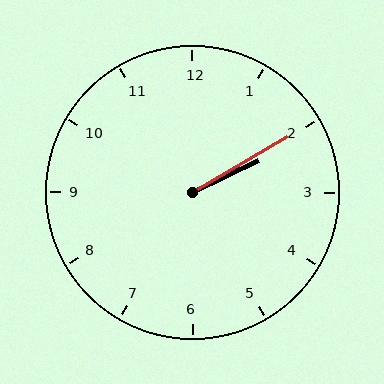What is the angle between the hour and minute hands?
Approximately 5 degrees.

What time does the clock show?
2:10.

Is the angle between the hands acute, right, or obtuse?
It is acute.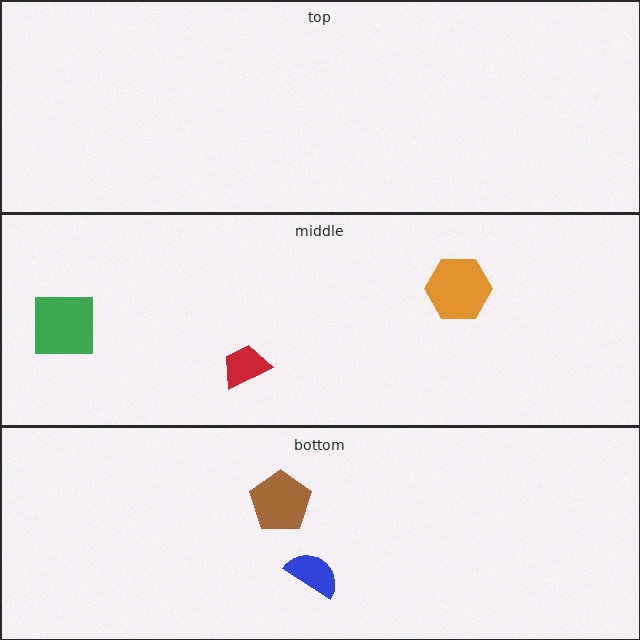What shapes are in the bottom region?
The blue semicircle, the brown pentagon.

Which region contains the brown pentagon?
The bottom region.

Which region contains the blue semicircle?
The bottom region.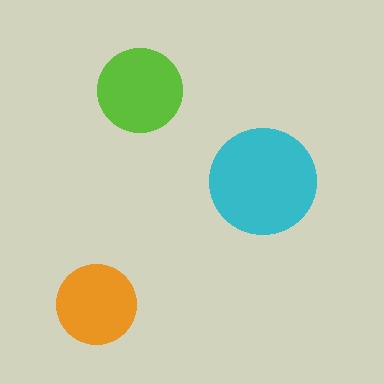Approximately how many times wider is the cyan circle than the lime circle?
About 1.5 times wider.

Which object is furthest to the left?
The orange circle is leftmost.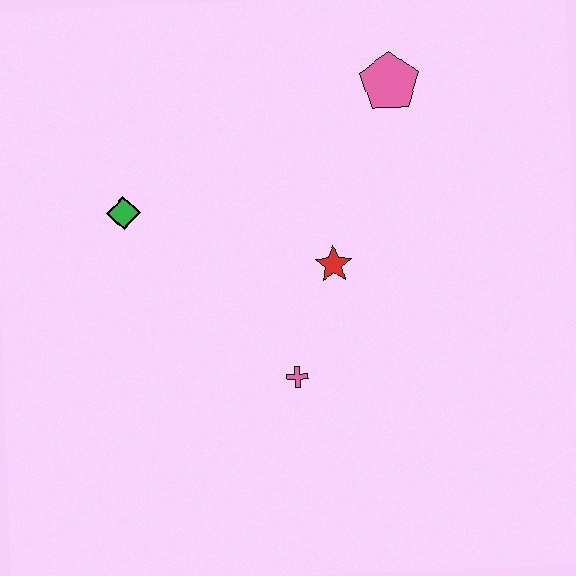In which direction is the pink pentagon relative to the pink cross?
The pink pentagon is above the pink cross.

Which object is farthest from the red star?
The green diamond is farthest from the red star.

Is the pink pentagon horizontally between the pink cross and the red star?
No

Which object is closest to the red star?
The pink cross is closest to the red star.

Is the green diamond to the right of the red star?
No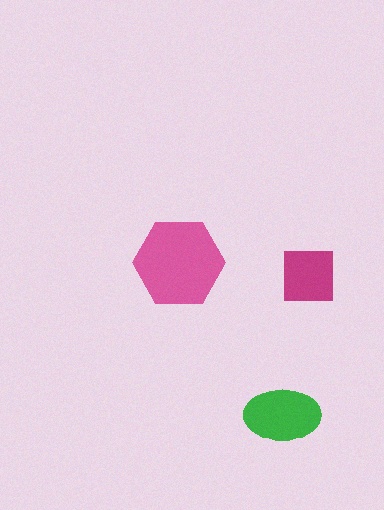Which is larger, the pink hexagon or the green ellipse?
The pink hexagon.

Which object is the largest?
The pink hexagon.